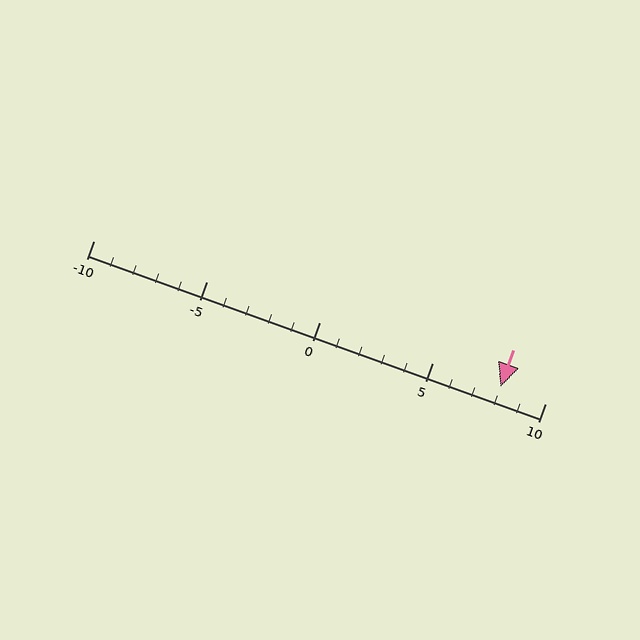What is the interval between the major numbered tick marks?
The major tick marks are spaced 5 units apart.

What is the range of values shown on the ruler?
The ruler shows values from -10 to 10.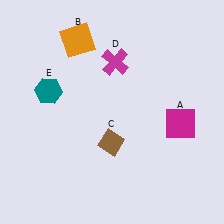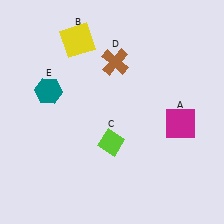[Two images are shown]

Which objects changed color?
B changed from orange to yellow. C changed from brown to lime. D changed from magenta to brown.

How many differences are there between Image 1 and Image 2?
There are 3 differences between the two images.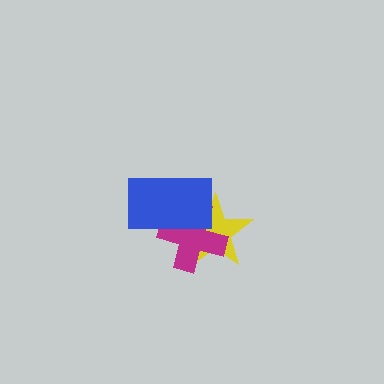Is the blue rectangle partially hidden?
No, no other shape covers it.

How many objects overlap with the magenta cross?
2 objects overlap with the magenta cross.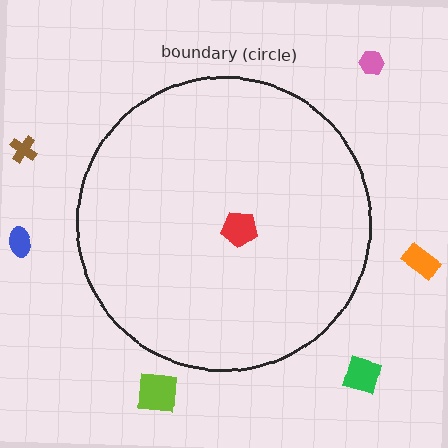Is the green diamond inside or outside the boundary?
Outside.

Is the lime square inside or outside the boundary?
Outside.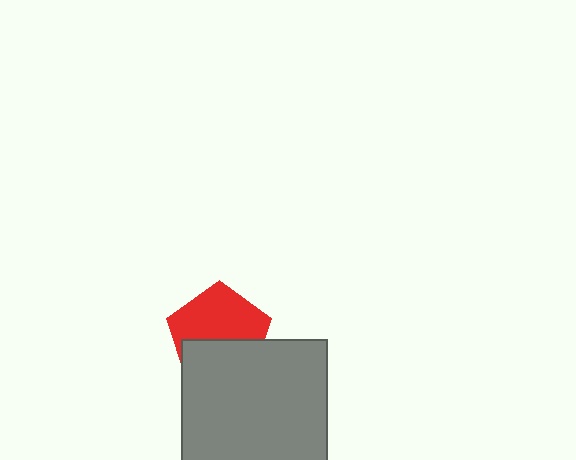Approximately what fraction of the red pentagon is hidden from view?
Roughly 42% of the red pentagon is hidden behind the gray square.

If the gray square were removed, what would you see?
You would see the complete red pentagon.